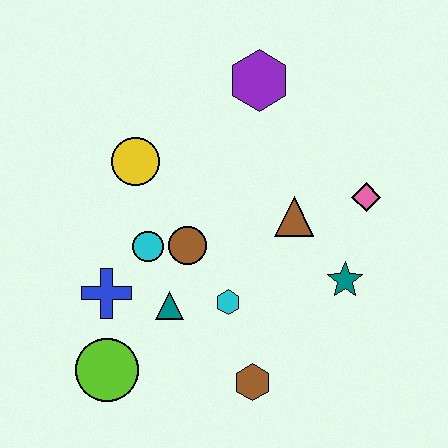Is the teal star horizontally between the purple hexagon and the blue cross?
No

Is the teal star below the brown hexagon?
No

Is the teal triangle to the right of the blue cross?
Yes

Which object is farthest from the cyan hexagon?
The purple hexagon is farthest from the cyan hexagon.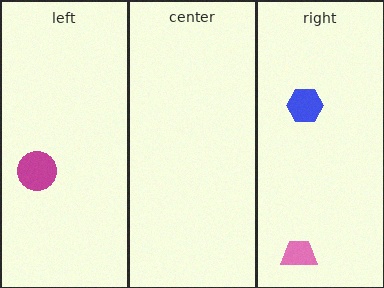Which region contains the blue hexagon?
The right region.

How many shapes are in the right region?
2.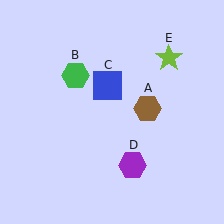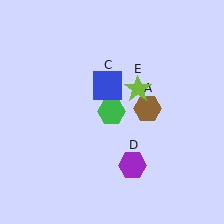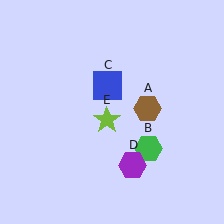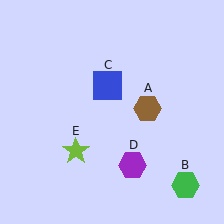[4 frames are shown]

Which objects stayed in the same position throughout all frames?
Brown hexagon (object A) and blue square (object C) and purple hexagon (object D) remained stationary.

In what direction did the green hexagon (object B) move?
The green hexagon (object B) moved down and to the right.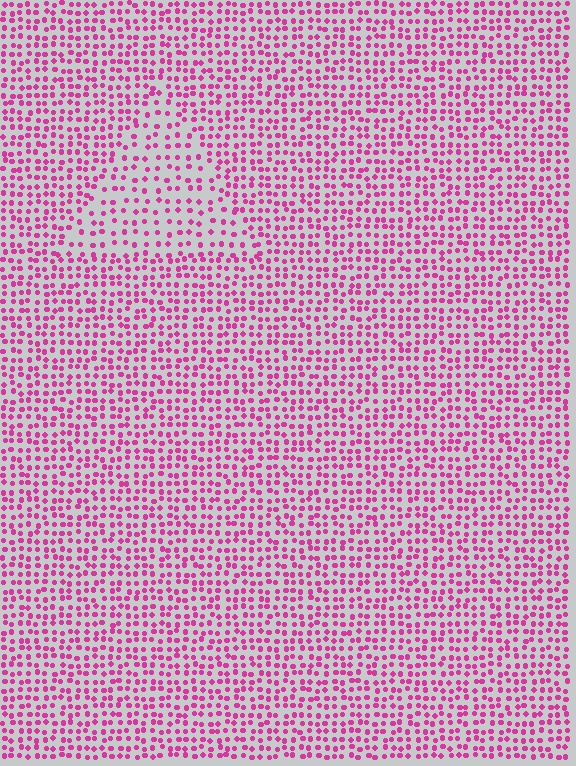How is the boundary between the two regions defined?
The boundary is defined by a change in element density (approximately 1.7x ratio). All elements are the same color, size, and shape.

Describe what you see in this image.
The image contains small magenta elements arranged at two different densities. A triangle-shaped region is visible where the elements are less densely packed than the surrounding area.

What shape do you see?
I see a triangle.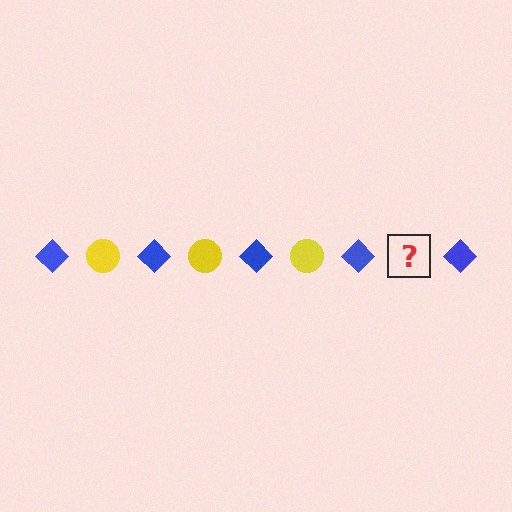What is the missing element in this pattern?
The missing element is a yellow circle.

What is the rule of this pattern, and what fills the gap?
The rule is that the pattern alternates between blue diamond and yellow circle. The gap should be filled with a yellow circle.